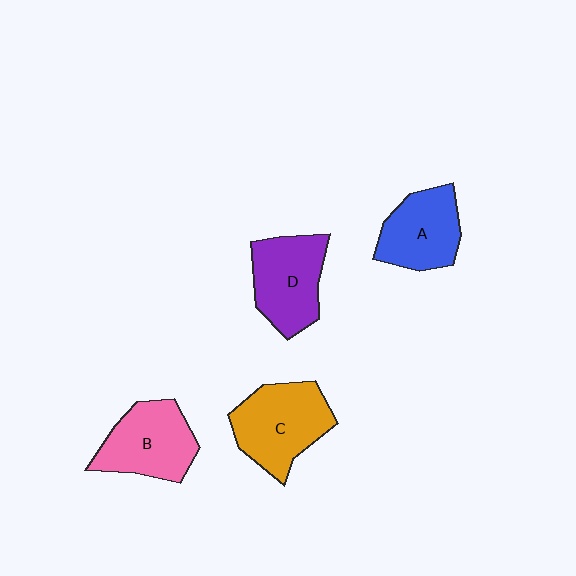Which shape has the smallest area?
Shape A (blue).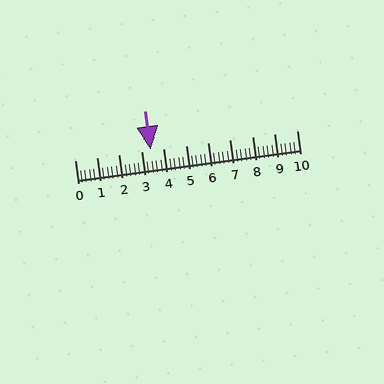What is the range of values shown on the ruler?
The ruler shows values from 0 to 10.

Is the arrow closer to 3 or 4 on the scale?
The arrow is closer to 3.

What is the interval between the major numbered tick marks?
The major tick marks are spaced 1 units apart.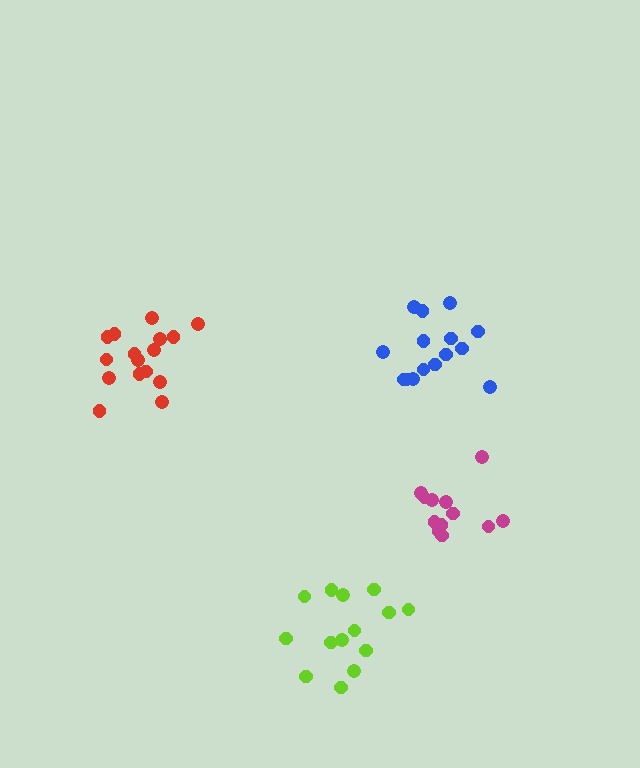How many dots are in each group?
Group 1: 12 dots, Group 2: 14 dots, Group 3: 16 dots, Group 4: 15 dots (57 total).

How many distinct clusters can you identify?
There are 4 distinct clusters.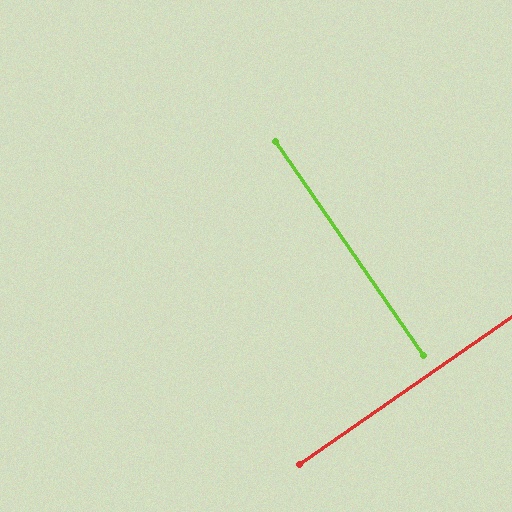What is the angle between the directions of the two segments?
Approximately 90 degrees.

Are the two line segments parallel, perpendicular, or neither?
Perpendicular — they meet at approximately 90°.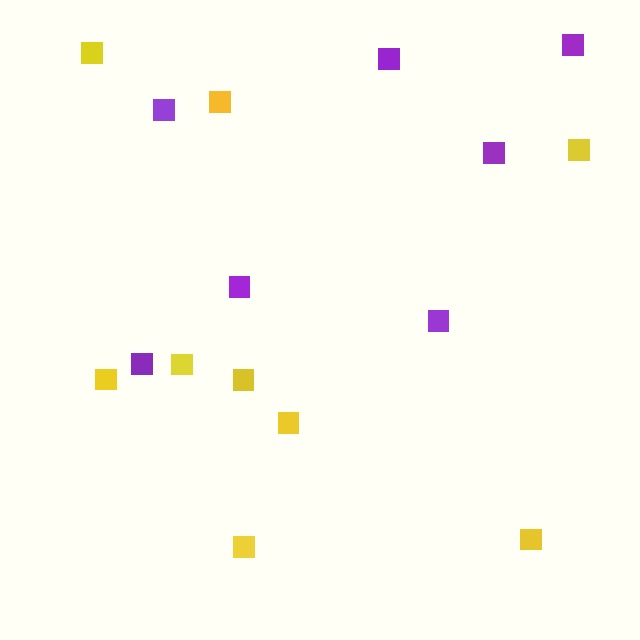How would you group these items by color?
There are 2 groups: one group of yellow squares (9) and one group of purple squares (7).